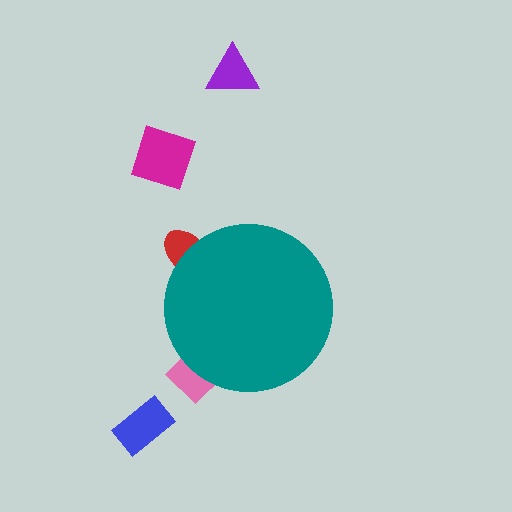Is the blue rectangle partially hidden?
No, the blue rectangle is fully visible.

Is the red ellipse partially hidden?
Yes, the red ellipse is partially hidden behind the teal circle.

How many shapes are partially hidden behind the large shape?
2 shapes are partially hidden.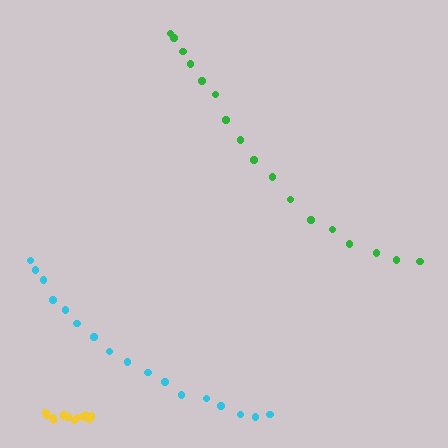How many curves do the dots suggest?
There are 3 distinct paths.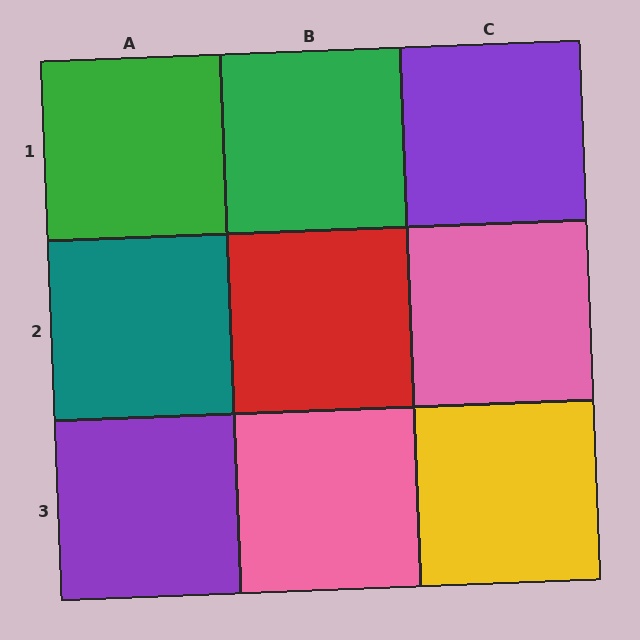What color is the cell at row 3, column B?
Pink.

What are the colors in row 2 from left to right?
Teal, red, pink.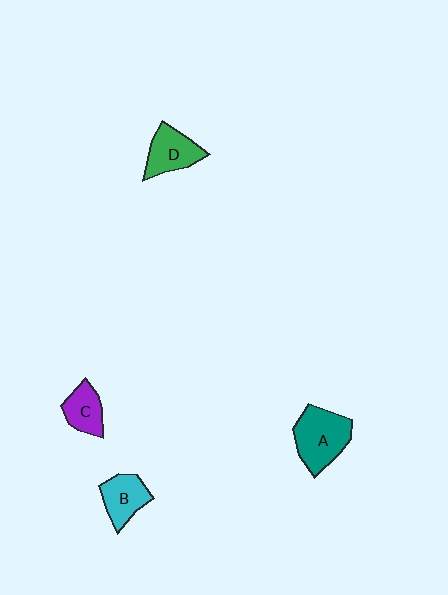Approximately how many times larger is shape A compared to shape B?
Approximately 1.5 times.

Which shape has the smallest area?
Shape C (purple).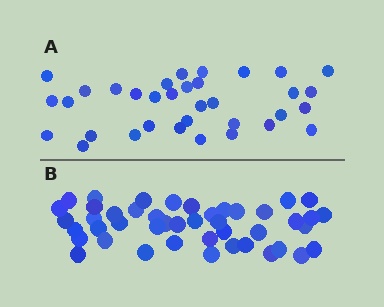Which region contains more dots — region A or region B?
Region B (the bottom region) has more dots.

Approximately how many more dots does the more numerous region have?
Region B has roughly 12 or so more dots than region A.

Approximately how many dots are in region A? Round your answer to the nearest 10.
About 30 dots. (The exact count is 34, which rounds to 30.)